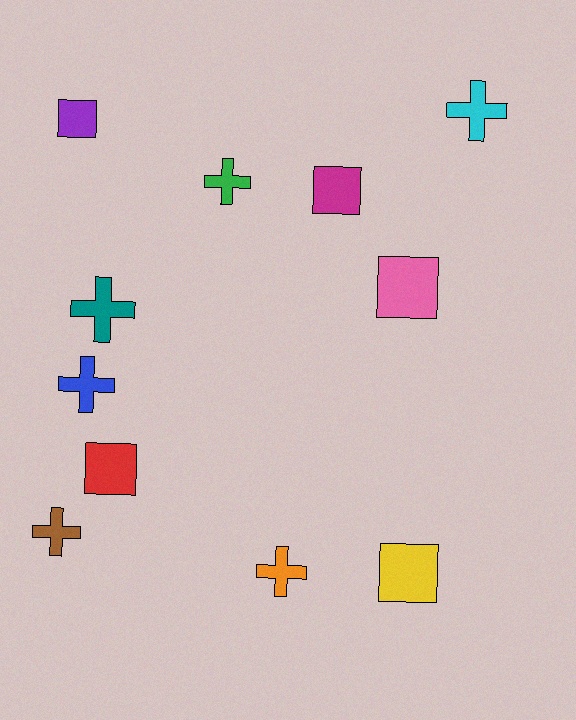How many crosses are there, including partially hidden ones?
There are 6 crosses.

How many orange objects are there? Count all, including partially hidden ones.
There is 1 orange object.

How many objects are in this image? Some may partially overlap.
There are 11 objects.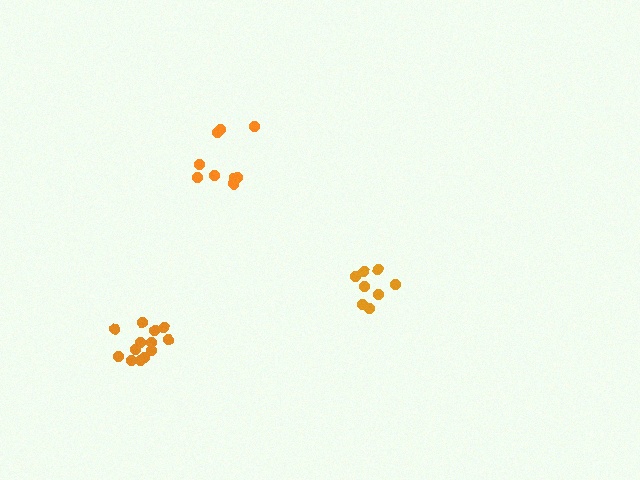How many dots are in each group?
Group 1: 8 dots, Group 2: 9 dots, Group 3: 13 dots (30 total).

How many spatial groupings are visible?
There are 3 spatial groupings.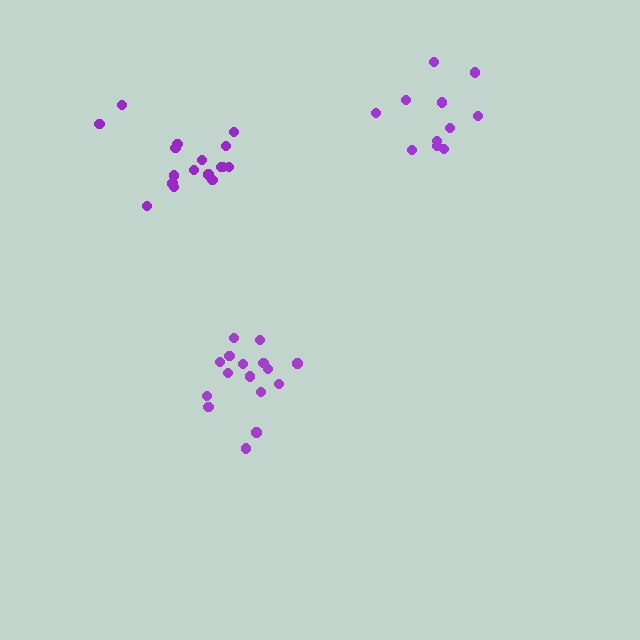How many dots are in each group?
Group 1: 11 dots, Group 2: 16 dots, Group 3: 17 dots (44 total).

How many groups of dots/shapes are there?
There are 3 groups.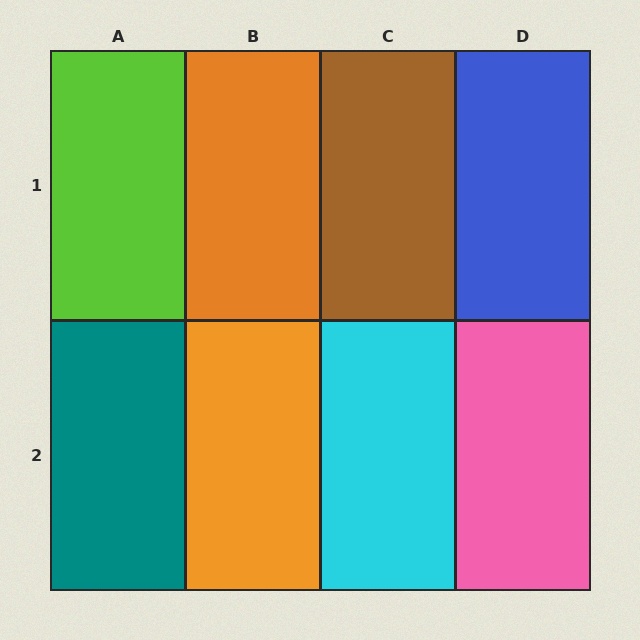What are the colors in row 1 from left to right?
Lime, orange, brown, blue.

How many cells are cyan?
1 cell is cyan.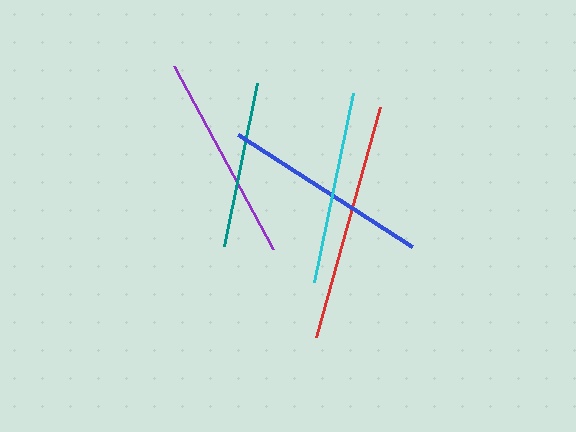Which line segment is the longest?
The red line is the longest at approximately 238 pixels.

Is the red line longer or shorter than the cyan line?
The red line is longer than the cyan line.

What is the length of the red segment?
The red segment is approximately 238 pixels long.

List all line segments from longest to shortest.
From longest to shortest: red, purple, blue, cyan, teal.